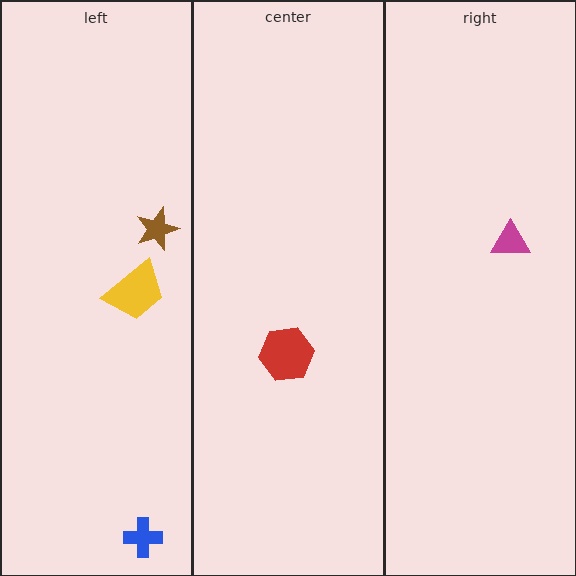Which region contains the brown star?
The left region.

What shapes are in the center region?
The red hexagon.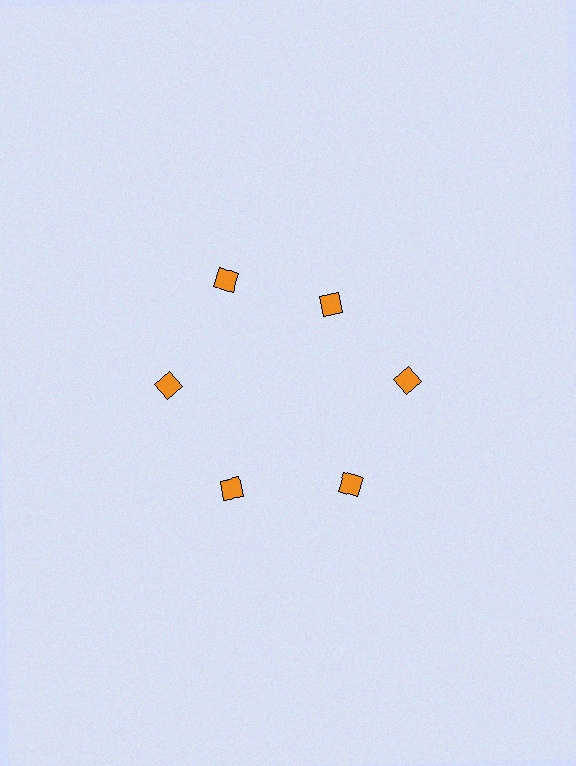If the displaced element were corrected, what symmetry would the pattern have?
It would have 6-fold rotational symmetry — the pattern would map onto itself every 60 degrees.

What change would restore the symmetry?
The symmetry would be restored by moving it outward, back onto the ring so that all 6 diamonds sit at equal angles and equal distance from the center.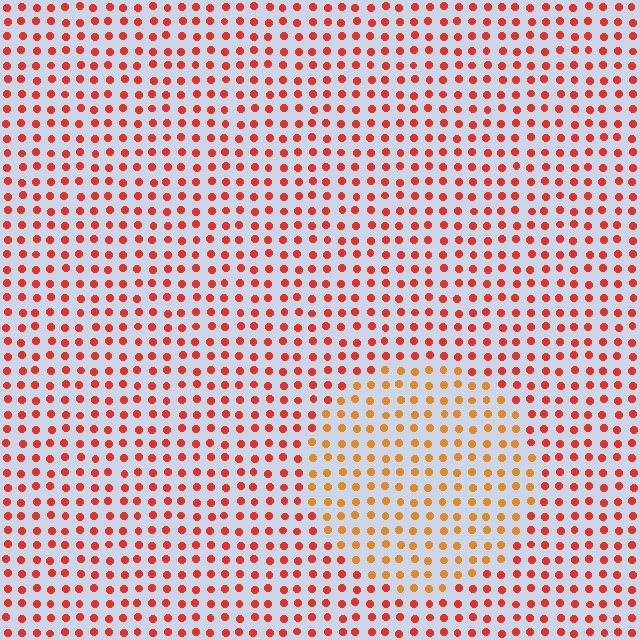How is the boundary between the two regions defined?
The boundary is defined purely by a slight shift in hue (about 28 degrees). Spacing, size, and orientation are identical on both sides.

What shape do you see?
I see a circle.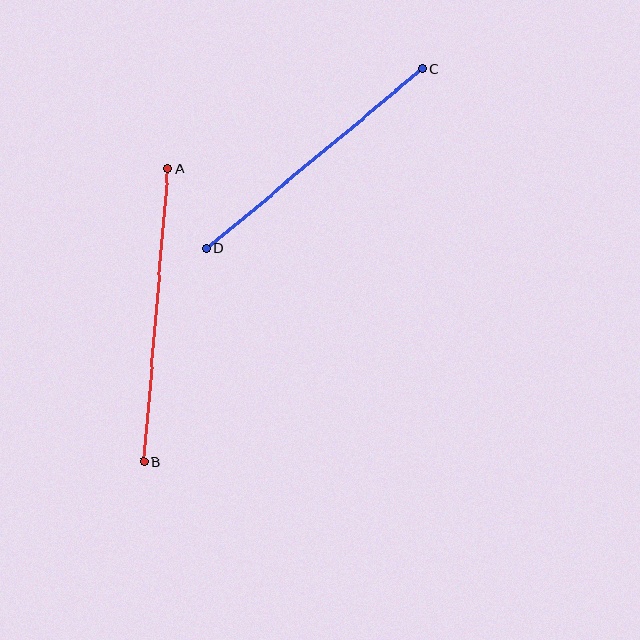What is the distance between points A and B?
The distance is approximately 294 pixels.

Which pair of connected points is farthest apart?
Points A and B are farthest apart.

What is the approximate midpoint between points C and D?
The midpoint is at approximately (314, 158) pixels.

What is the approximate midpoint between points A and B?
The midpoint is at approximately (156, 315) pixels.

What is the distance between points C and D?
The distance is approximately 281 pixels.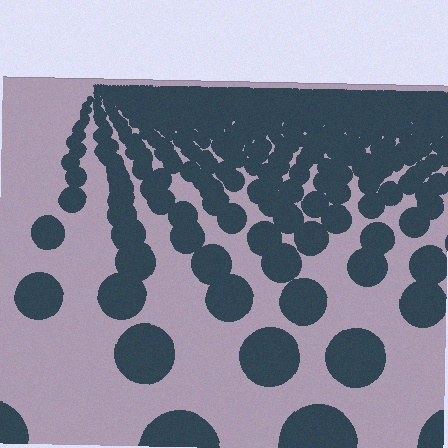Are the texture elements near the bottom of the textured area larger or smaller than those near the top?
Larger. Near the bottom, elements are closer to the viewer and appear at a bigger on-screen size.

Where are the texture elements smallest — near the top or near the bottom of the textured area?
Near the top.